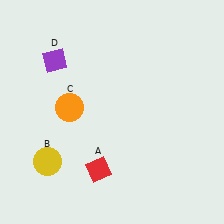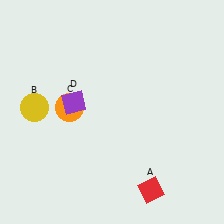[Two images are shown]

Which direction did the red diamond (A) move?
The red diamond (A) moved right.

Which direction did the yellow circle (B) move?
The yellow circle (B) moved up.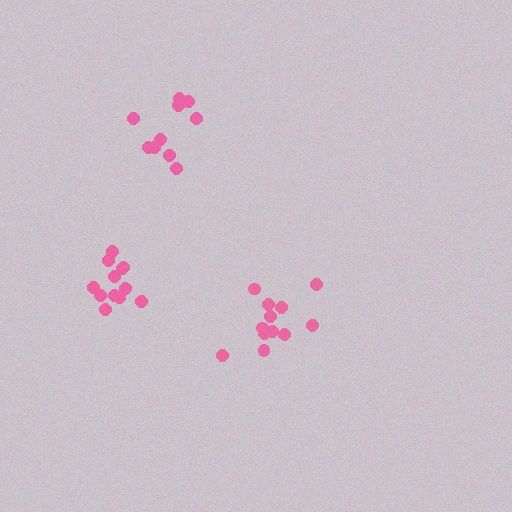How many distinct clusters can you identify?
There are 3 distinct clusters.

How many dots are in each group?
Group 1: 12 dots, Group 2: 10 dots, Group 3: 12 dots (34 total).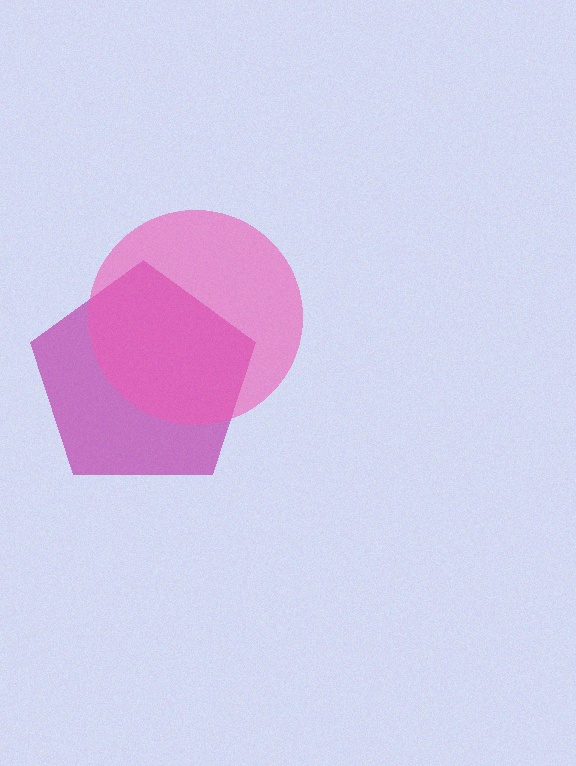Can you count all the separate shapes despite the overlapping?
Yes, there are 2 separate shapes.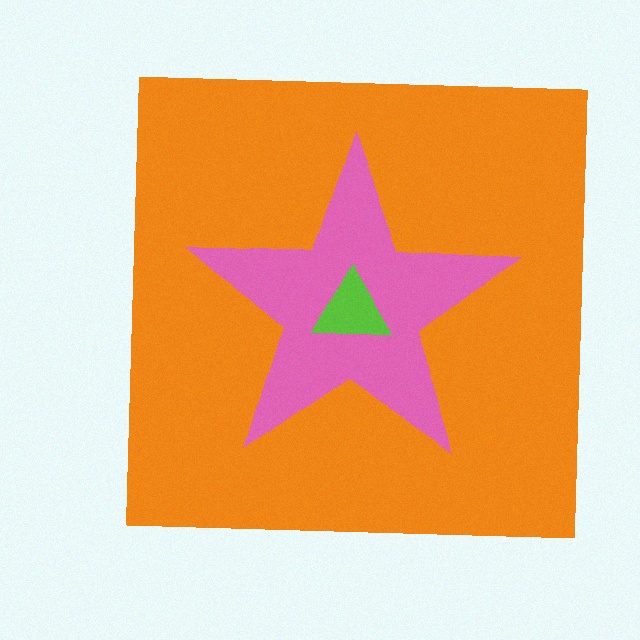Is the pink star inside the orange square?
Yes.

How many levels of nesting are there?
3.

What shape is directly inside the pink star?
The lime triangle.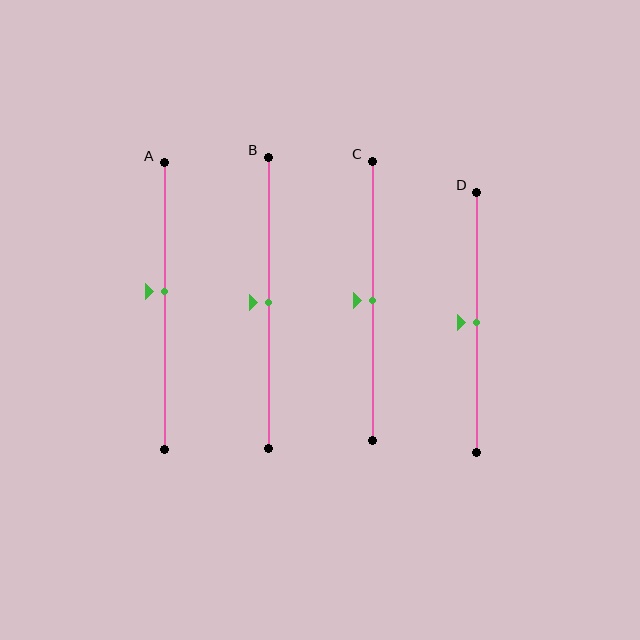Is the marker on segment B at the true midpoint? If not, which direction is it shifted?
Yes, the marker on segment B is at the true midpoint.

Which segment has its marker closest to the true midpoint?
Segment B has its marker closest to the true midpoint.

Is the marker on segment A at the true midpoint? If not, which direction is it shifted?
No, the marker on segment A is shifted upward by about 5% of the segment length.